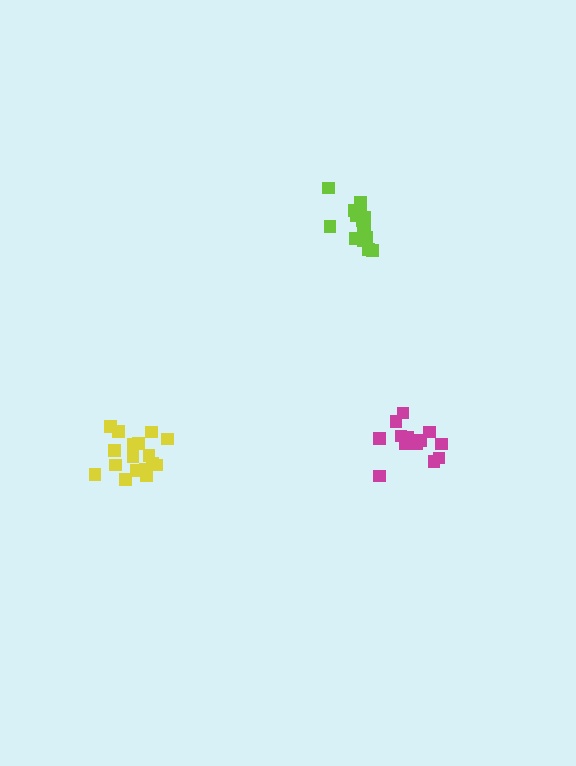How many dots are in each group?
Group 1: 17 dots, Group 2: 14 dots, Group 3: 15 dots (46 total).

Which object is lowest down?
The yellow cluster is bottommost.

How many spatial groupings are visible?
There are 3 spatial groupings.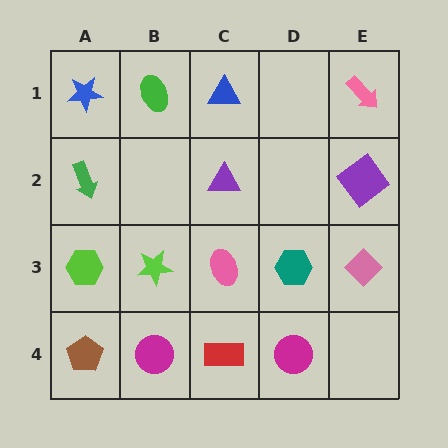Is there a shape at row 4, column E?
No, that cell is empty.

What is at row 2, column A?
A green arrow.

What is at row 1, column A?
A blue star.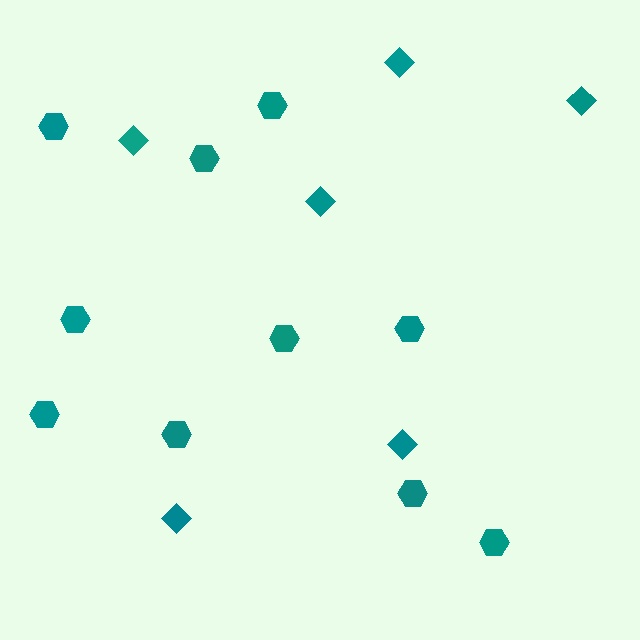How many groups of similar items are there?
There are 2 groups: one group of diamonds (6) and one group of hexagons (10).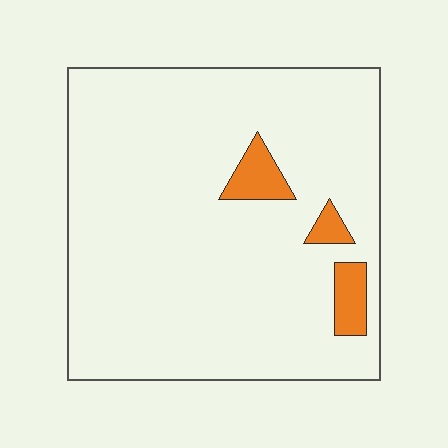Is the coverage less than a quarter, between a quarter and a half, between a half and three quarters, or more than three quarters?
Less than a quarter.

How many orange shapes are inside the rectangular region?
3.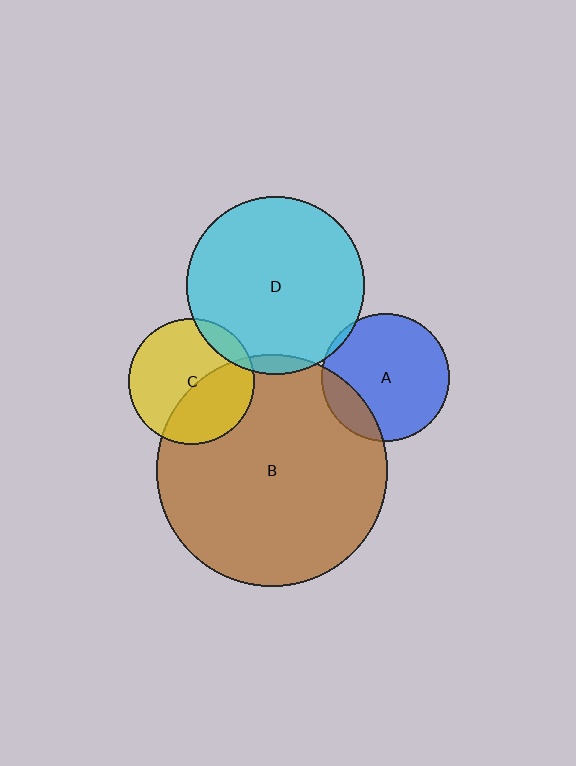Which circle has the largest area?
Circle B (brown).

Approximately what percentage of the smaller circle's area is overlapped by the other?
Approximately 15%.